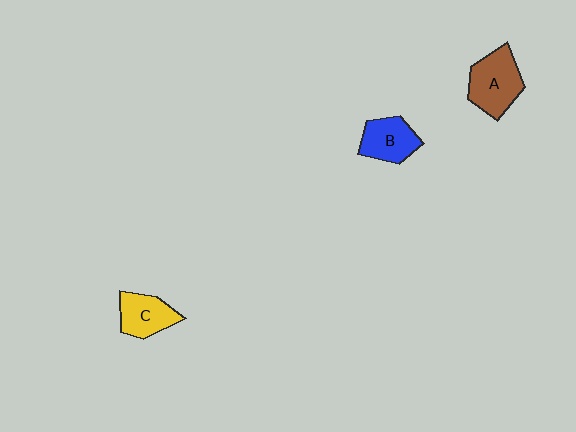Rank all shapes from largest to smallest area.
From largest to smallest: A (brown), B (blue), C (yellow).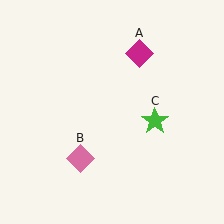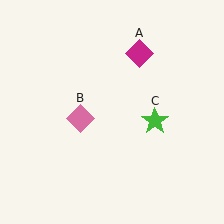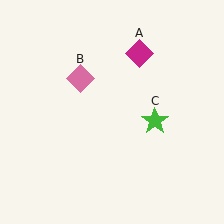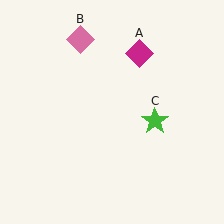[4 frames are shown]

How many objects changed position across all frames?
1 object changed position: pink diamond (object B).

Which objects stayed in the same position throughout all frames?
Magenta diamond (object A) and green star (object C) remained stationary.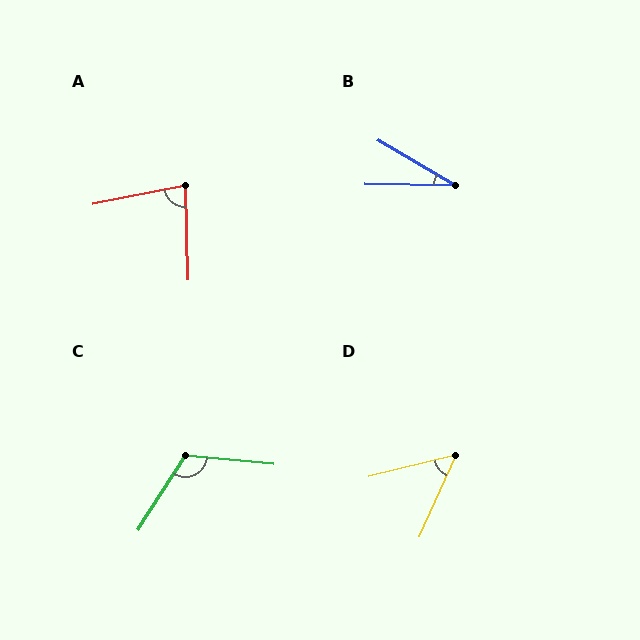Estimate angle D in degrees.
Approximately 52 degrees.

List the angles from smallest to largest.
B (29°), D (52°), A (80°), C (117°).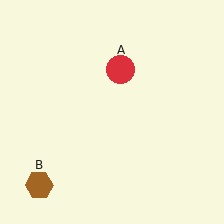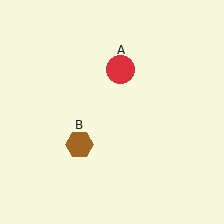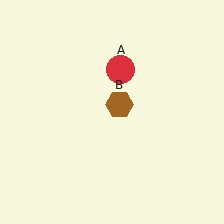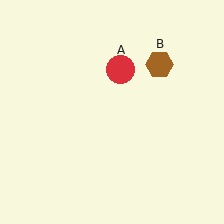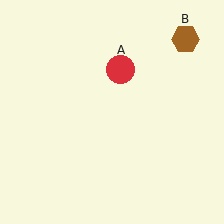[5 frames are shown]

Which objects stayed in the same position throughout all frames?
Red circle (object A) remained stationary.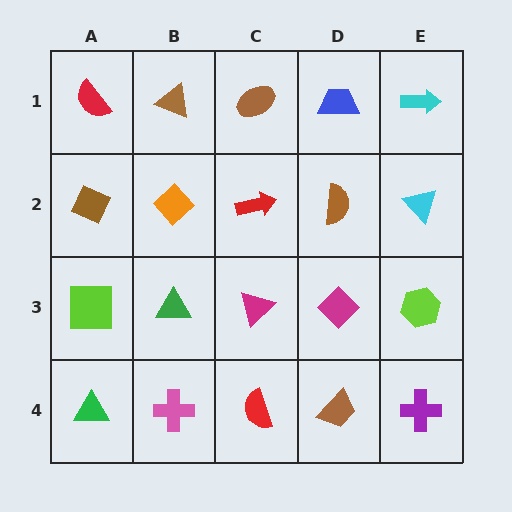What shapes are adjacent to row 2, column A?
A red semicircle (row 1, column A), a lime square (row 3, column A), an orange diamond (row 2, column B).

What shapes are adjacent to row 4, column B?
A green triangle (row 3, column B), a green triangle (row 4, column A), a red semicircle (row 4, column C).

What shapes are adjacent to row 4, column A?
A lime square (row 3, column A), a pink cross (row 4, column B).